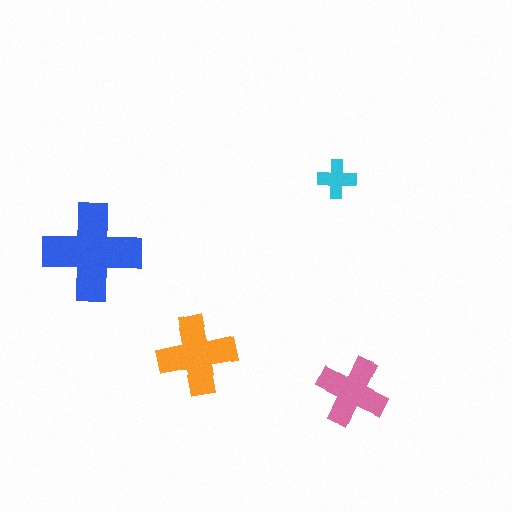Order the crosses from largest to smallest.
the blue one, the orange one, the pink one, the cyan one.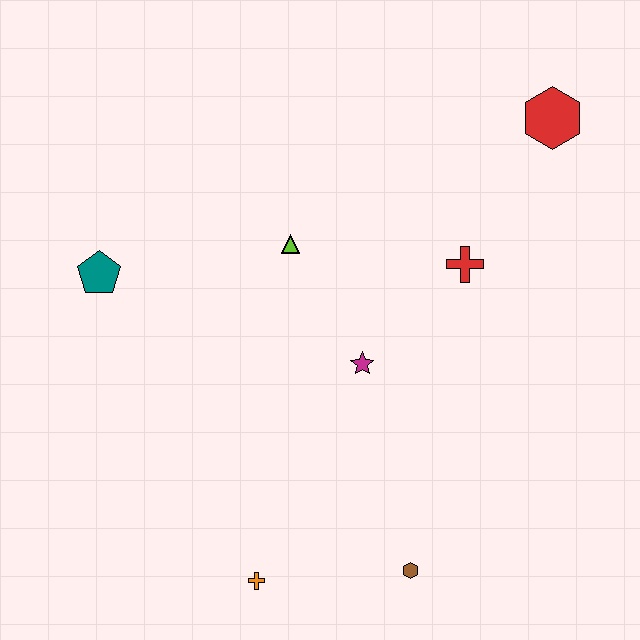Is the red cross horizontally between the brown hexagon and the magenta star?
No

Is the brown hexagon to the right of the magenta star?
Yes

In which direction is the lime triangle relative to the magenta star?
The lime triangle is above the magenta star.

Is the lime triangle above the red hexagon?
No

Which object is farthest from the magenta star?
The red hexagon is farthest from the magenta star.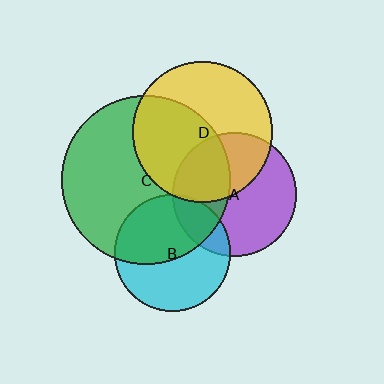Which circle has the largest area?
Circle C (green).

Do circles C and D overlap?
Yes.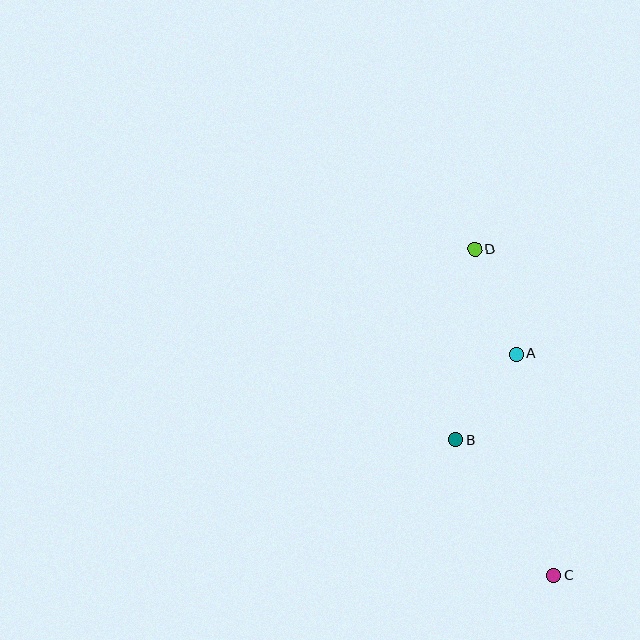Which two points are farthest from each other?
Points C and D are farthest from each other.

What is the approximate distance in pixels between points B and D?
The distance between B and D is approximately 192 pixels.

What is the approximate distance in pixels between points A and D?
The distance between A and D is approximately 112 pixels.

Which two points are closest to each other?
Points A and B are closest to each other.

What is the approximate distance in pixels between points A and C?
The distance between A and C is approximately 225 pixels.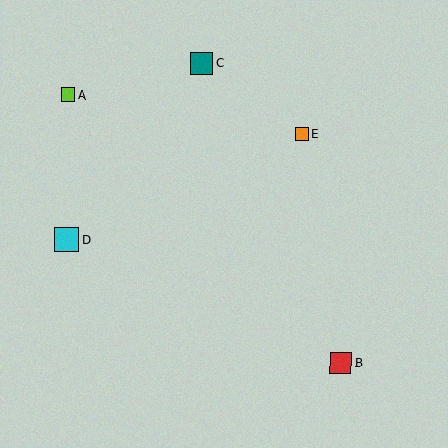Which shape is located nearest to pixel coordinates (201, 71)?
The teal square (labeled C) at (201, 63) is nearest to that location.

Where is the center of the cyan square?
The center of the cyan square is at (66, 240).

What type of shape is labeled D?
Shape D is a cyan square.